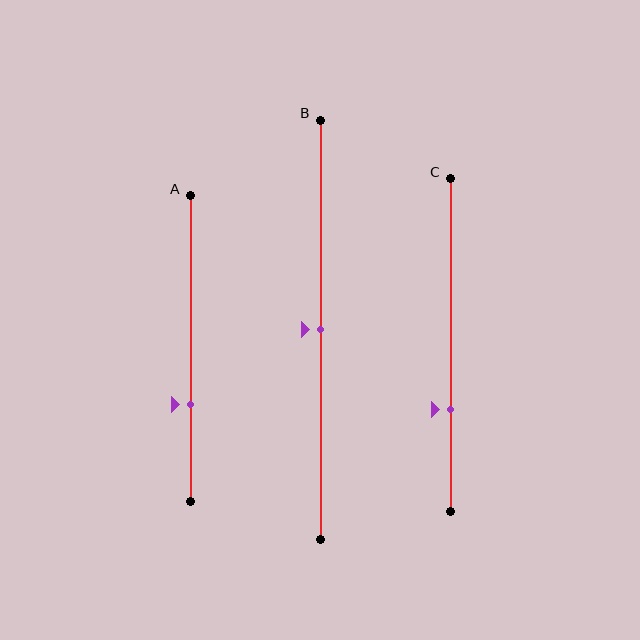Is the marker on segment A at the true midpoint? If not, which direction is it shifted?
No, the marker on segment A is shifted downward by about 18% of the segment length.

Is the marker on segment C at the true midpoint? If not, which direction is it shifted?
No, the marker on segment C is shifted downward by about 19% of the segment length.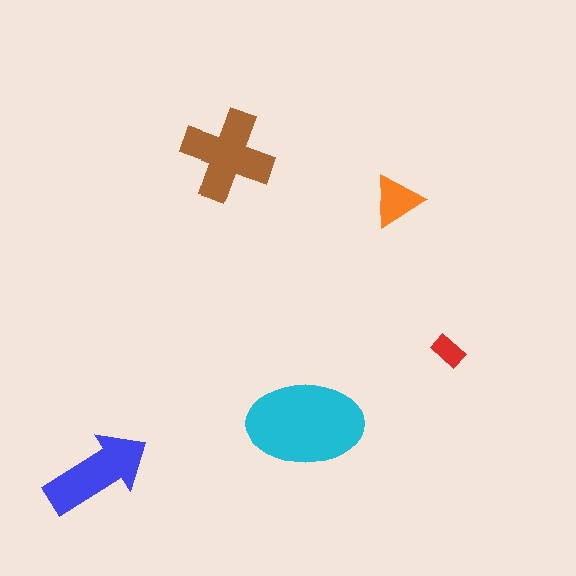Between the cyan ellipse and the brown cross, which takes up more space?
The cyan ellipse.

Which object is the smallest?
The red rectangle.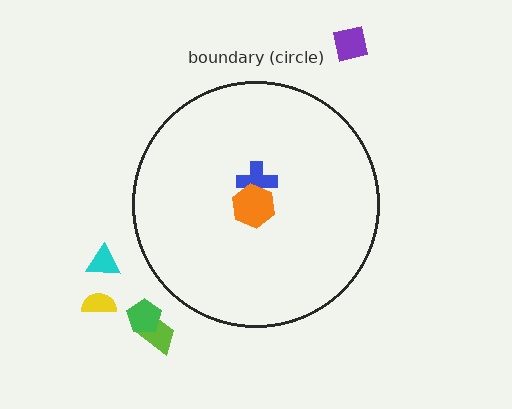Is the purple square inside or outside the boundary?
Outside.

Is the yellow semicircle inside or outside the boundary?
Outside.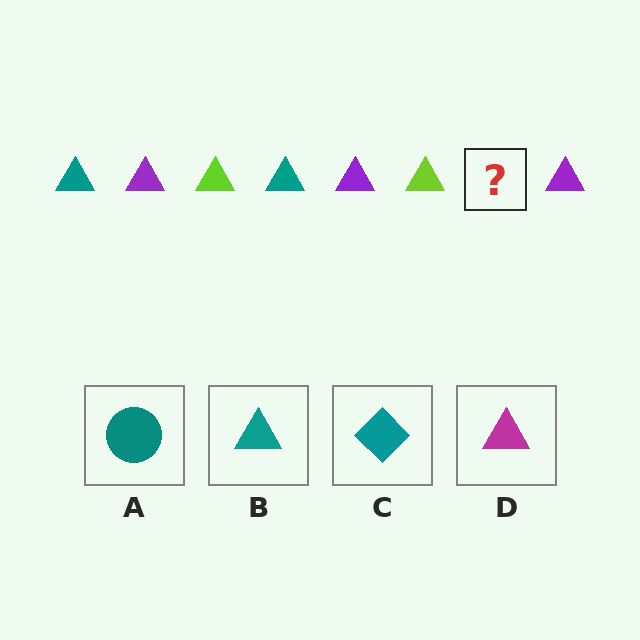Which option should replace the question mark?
Option B.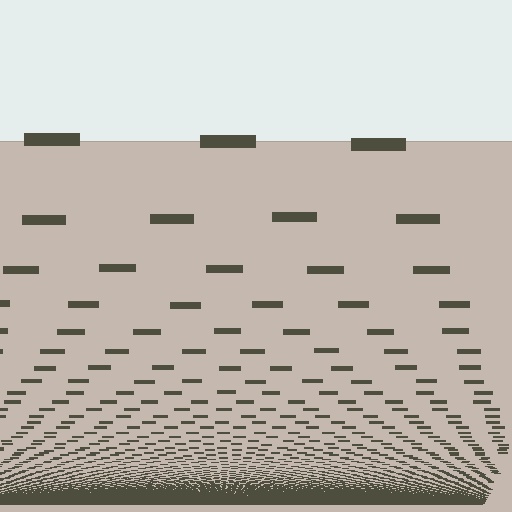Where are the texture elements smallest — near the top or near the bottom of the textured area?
Near the bottom.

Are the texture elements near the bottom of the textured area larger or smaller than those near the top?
Smaller. The gradient is inverted — elements near the bottom are smaller and denser.